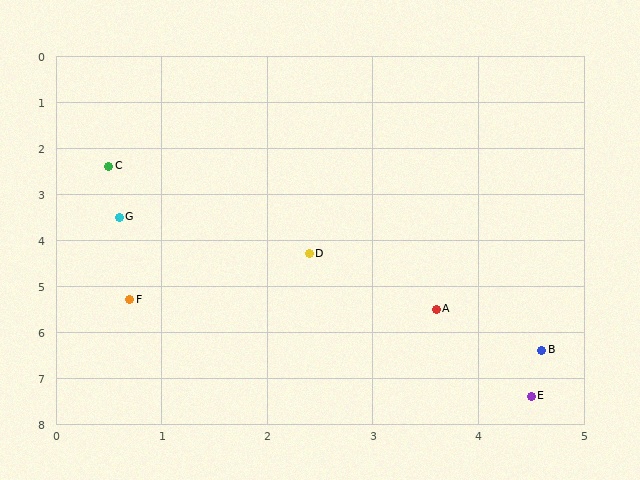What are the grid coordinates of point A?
Point A is at approximately (3.6, 5.5).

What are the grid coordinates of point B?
Point B is at approximately (4.6, 6.4).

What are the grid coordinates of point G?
Point G is at approximately (0.6, 3.5).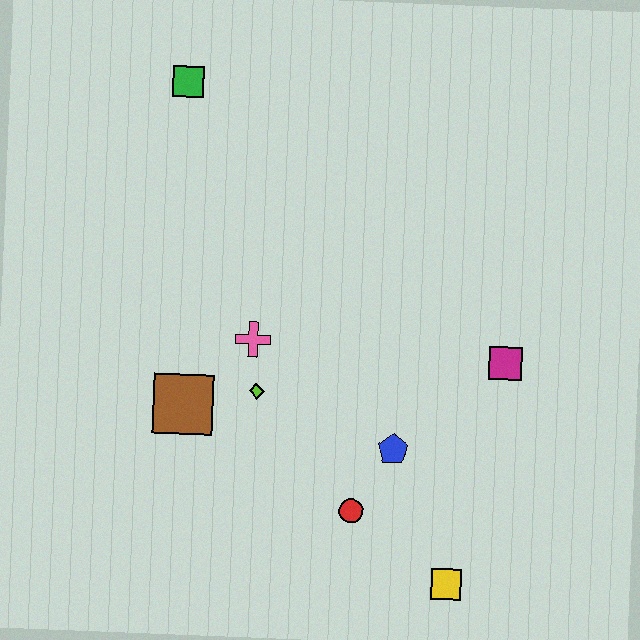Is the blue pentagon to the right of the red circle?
Yes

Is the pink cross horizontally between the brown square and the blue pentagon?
Yes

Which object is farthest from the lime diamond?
The green square is farthest from the lime diamond.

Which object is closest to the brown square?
The lime diamond is closest to the brown square.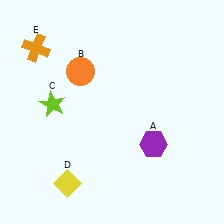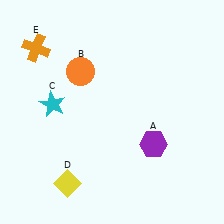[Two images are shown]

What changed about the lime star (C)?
In Image 1, C is lime. In Image 2, it changed to cyan.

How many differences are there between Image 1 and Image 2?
There is 1 difference between the two images.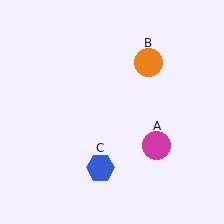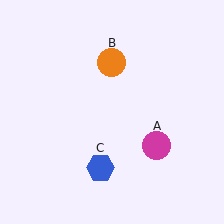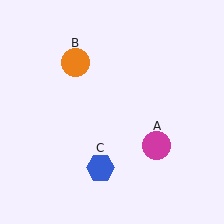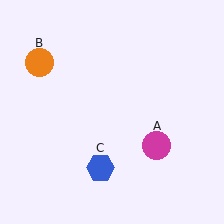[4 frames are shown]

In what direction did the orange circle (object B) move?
The orange circle (object B) moved left.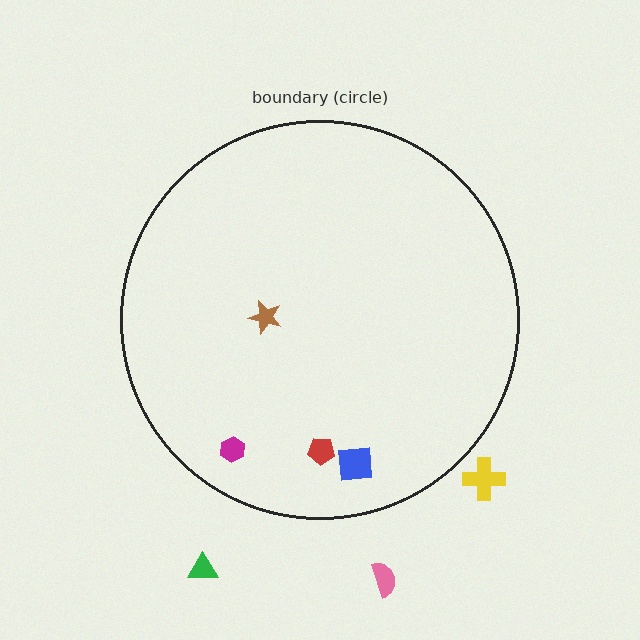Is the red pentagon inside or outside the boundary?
Inside.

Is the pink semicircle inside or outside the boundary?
Outside.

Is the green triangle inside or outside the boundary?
Outside.